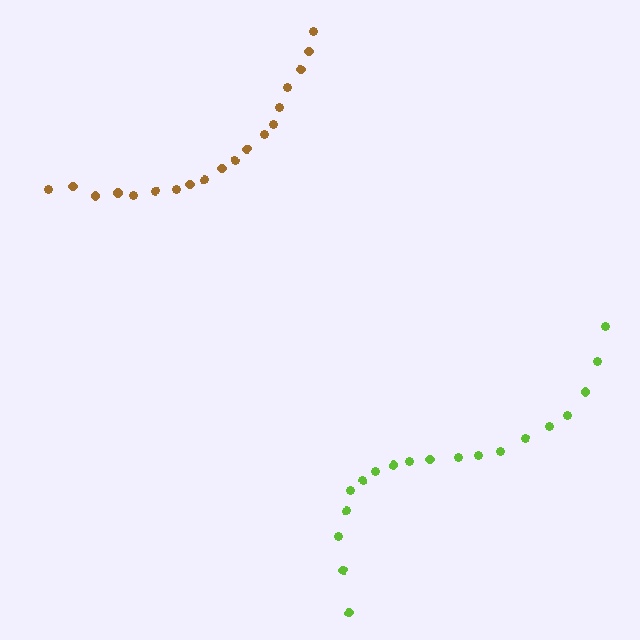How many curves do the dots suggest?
There are 2 distinct paths.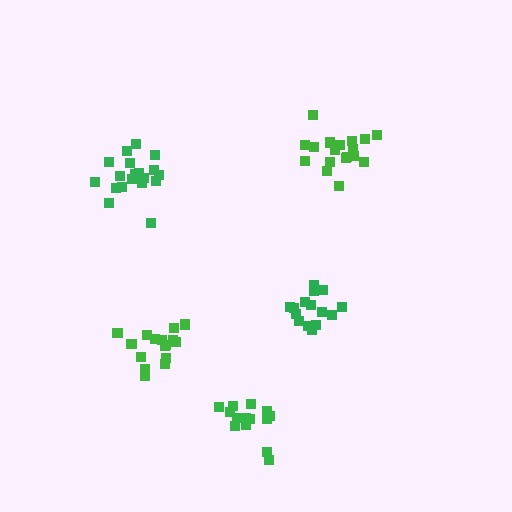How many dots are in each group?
Group 1: 15 dots, Group 2: 20 dots, Group 3: 19 dots, Group 4: 16 dots, Group 5: 14 dots (84 total).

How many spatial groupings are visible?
There are 5 spatial groupings.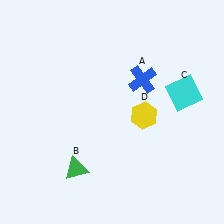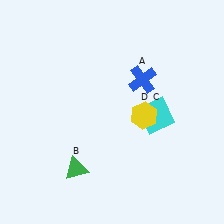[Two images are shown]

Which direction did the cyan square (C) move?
The cyan square (C) moved left.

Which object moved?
The cyan square (C) moved left.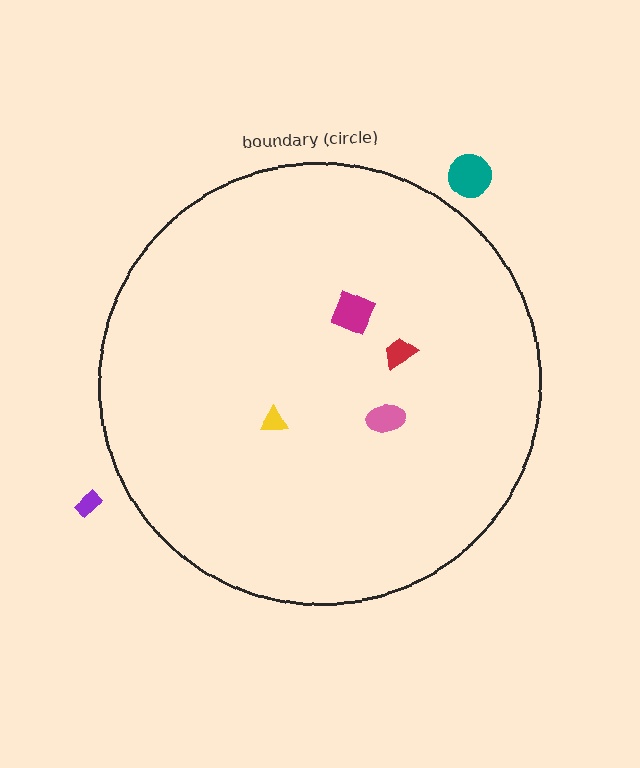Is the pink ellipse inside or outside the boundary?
Inside.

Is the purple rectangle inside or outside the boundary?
Outside.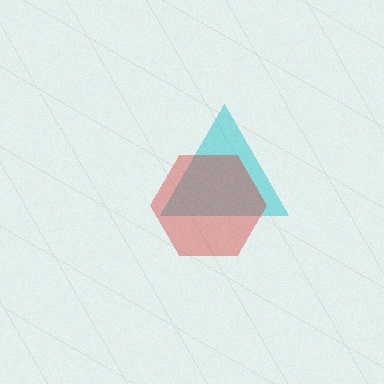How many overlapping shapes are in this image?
There are 2 overlapping shapes in the image.